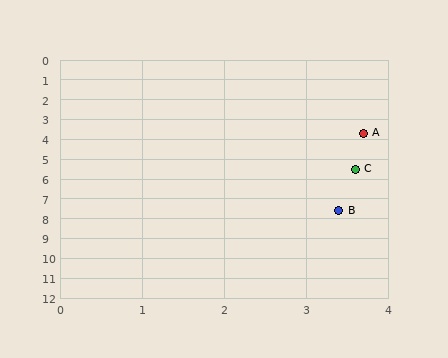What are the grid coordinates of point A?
Point A is at approximately (3.7, 3.7).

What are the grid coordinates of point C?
Point C is at approximately (3.6, 5.5).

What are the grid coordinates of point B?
Point B is at approximately (3.4, 7.6).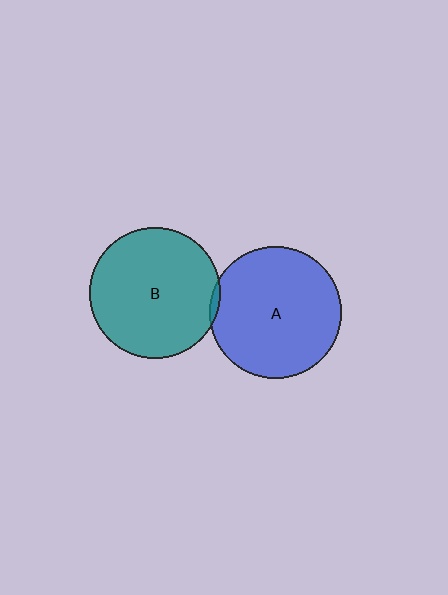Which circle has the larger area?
Circle A (blue).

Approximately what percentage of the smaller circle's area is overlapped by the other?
Approximately 5%.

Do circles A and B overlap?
Yes.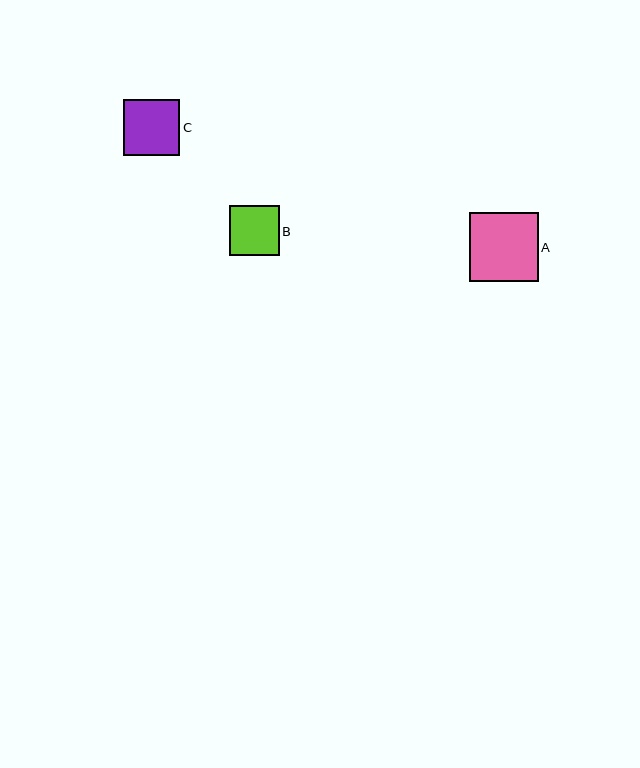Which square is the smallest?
Square B is the smallest with a size of approximately 50 pixels.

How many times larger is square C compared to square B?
Square C is approximately 1.1 times the size of square B.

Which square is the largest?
Square A is the largest with a size of approximately 69 pixels.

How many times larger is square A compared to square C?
Square A is approximately 1.2 times the size of square C.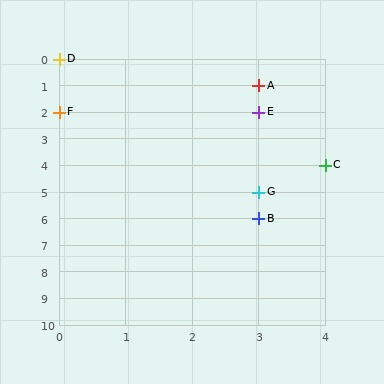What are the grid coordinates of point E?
Point E is at grid coordinates (3, 2).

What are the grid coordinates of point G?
Point G is at grid coordinates (3, 5).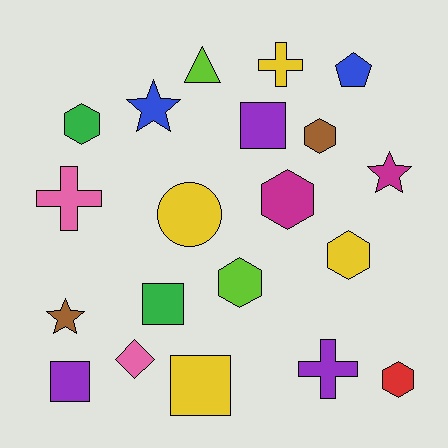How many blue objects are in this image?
There are 2 blue objects.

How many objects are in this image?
There are 20 objects.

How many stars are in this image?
There are 3 stars.